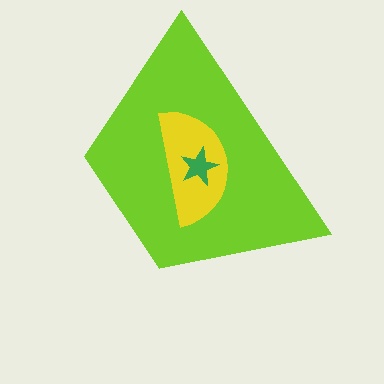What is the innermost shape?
The green star.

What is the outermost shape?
The lime trapezoid.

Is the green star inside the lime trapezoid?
Yes.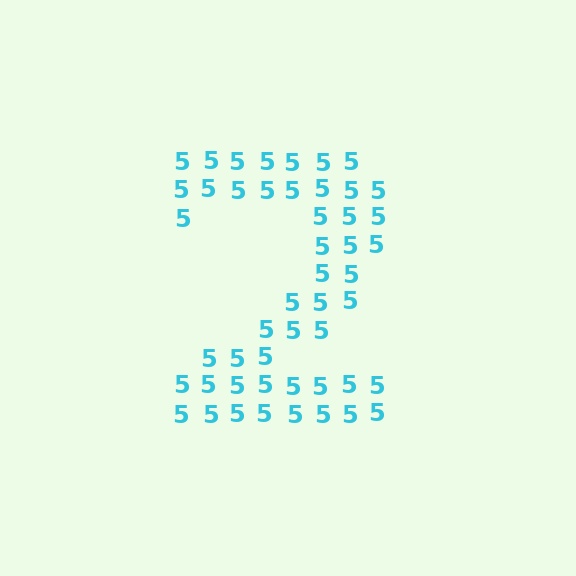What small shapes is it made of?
It is made of small digit 5's.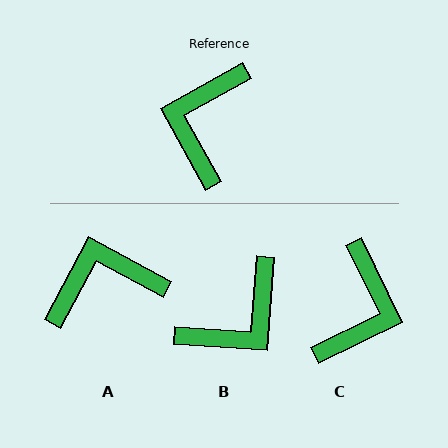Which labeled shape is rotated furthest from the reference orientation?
C, about 177 degrees away.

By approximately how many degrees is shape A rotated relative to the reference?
Approximately 57 degrees clockwise.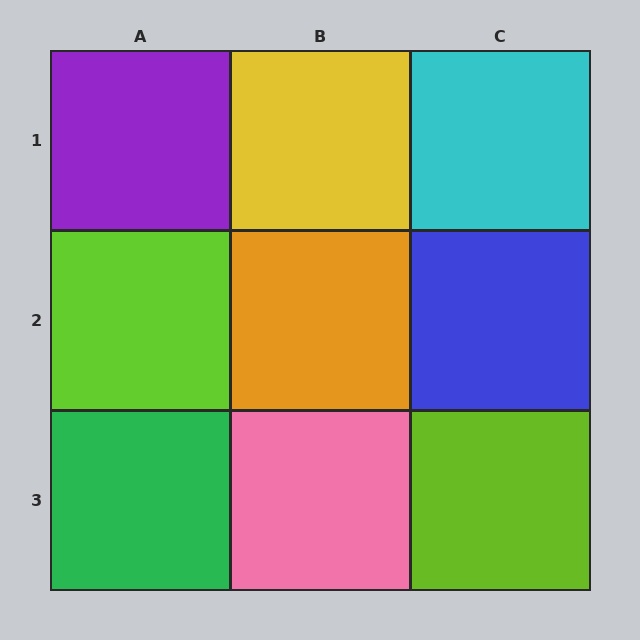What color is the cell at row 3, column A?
Green.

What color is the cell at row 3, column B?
Pink.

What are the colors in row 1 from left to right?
Purple, yellow, cyan.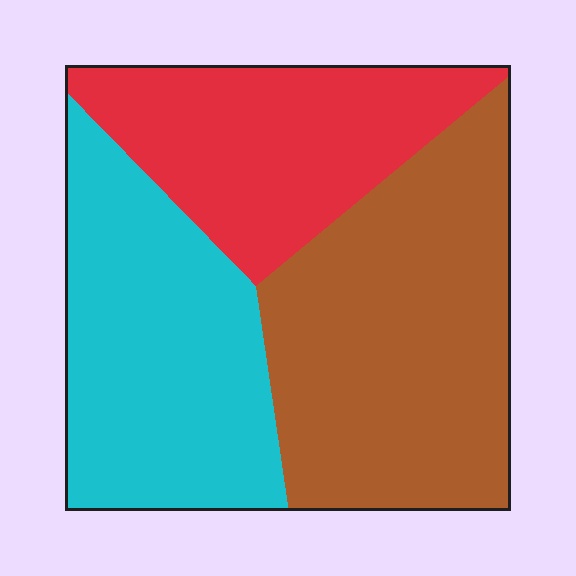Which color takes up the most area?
Brown, at roughly 40%.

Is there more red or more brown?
Brown.